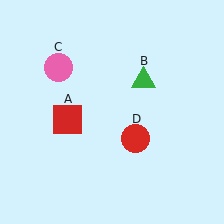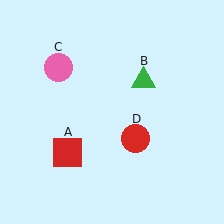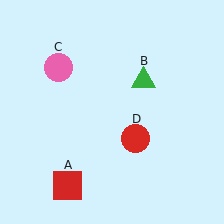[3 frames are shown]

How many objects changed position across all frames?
1 object changed position: red square (object A).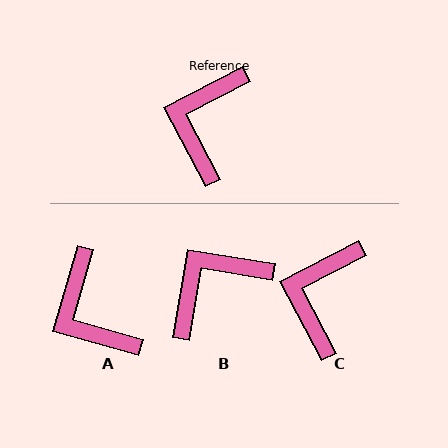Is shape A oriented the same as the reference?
No, it is off by about 46 degrees.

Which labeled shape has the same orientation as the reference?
C.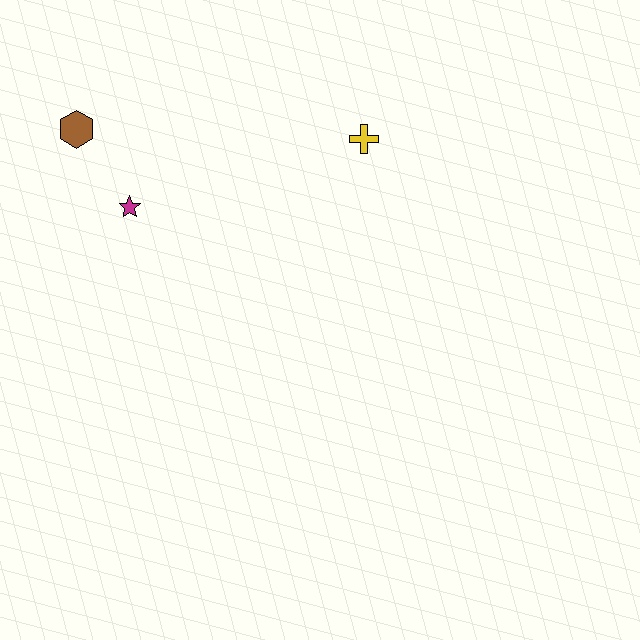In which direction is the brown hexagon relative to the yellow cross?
The brown hexagon is to the left of the yellow cross.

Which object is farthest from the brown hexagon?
The yellow cross is farthest from the brown hexagon.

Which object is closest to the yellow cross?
The magenta star is closest to the yellow cross.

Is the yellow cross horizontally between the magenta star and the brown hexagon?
No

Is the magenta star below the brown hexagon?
Yes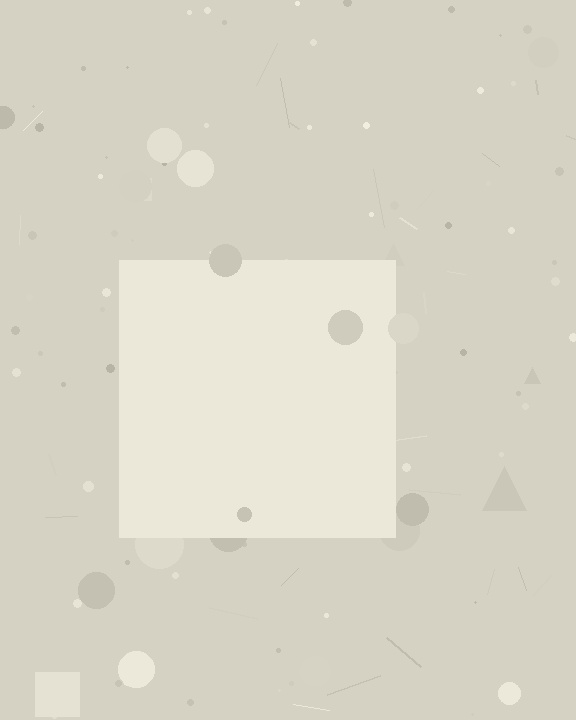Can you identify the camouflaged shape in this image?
The camouflaged shape is a square.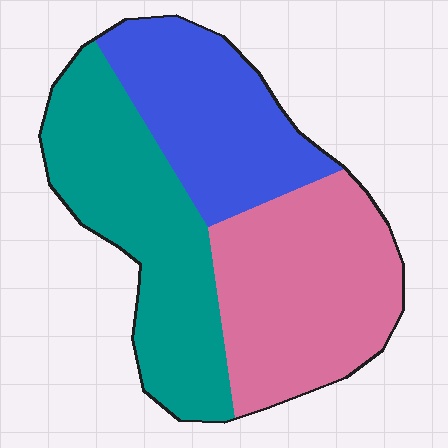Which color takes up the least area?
Blue, at roughly 30%.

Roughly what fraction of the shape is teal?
Teal covers around 35% of the shape.